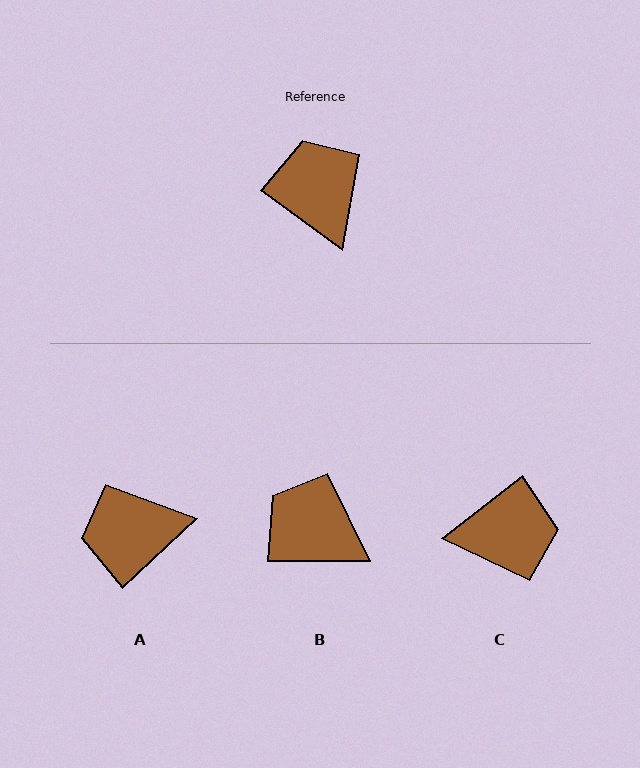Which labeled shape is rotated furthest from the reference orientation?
C, about 106 degrees away.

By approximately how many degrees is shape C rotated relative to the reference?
Approximately 106 degrees clockwise.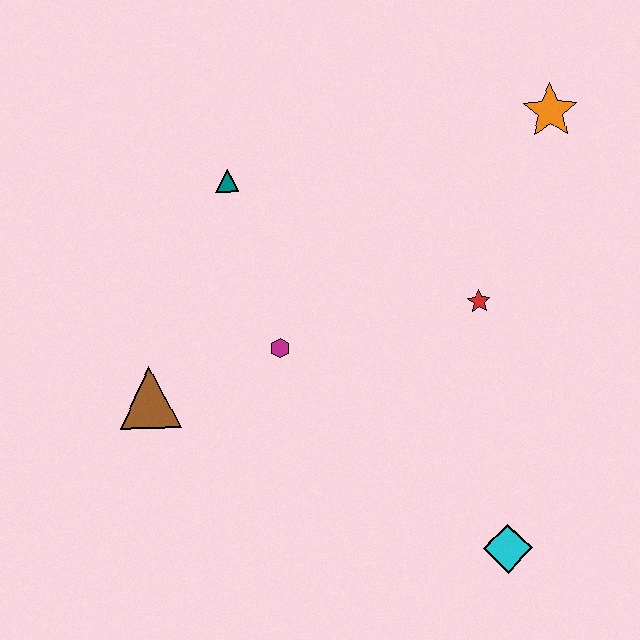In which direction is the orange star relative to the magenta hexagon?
The orange star is to the right of the magenta hexagon.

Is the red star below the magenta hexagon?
No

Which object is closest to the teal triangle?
The magenta hexagon is closest to the teal triangle.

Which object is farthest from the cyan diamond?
The teal triangle is farthest from the cyan diamond.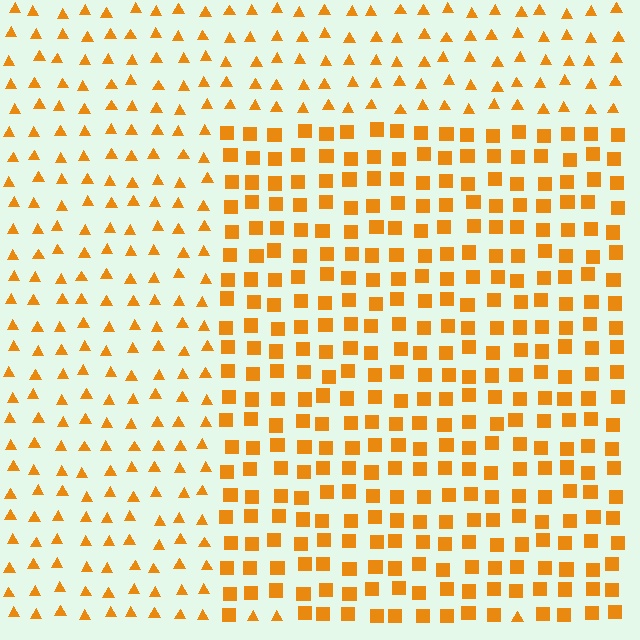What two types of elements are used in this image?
The image uses squares inside the rectangle region and triangles outside it.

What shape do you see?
I see a rectangle.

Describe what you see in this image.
The image is filled with small orange elements arranged in a uniform grid. A rectangle-shaped region contains squares, while the surrounding area contains triangles. The boundary is defined purely by the change in element shape.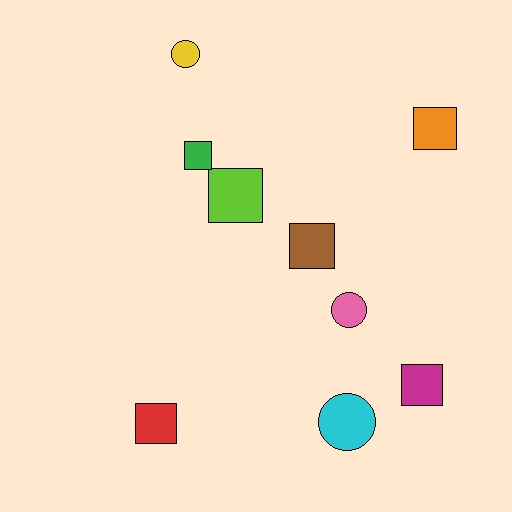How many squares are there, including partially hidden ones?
There are 6 squares.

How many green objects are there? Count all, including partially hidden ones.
There is 1 green object.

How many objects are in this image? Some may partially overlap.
There are 9 objects.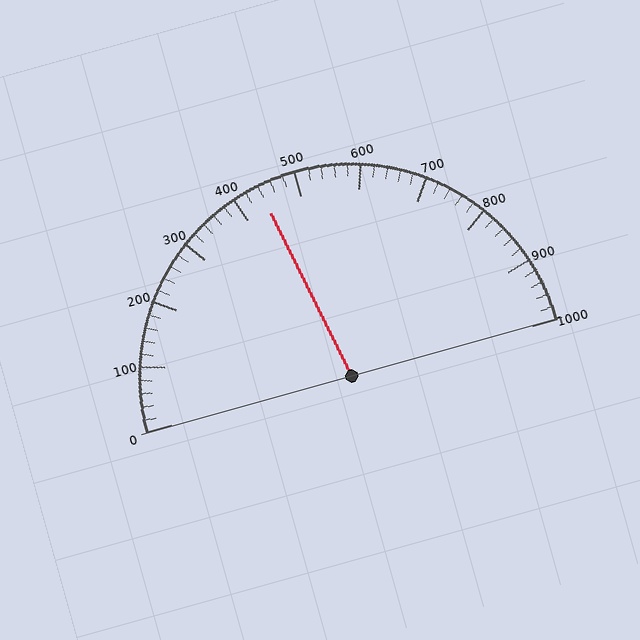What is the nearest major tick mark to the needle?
The nearest major tick mark is 400.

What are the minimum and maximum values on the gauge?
The gauge ranges from 0 to 1000.